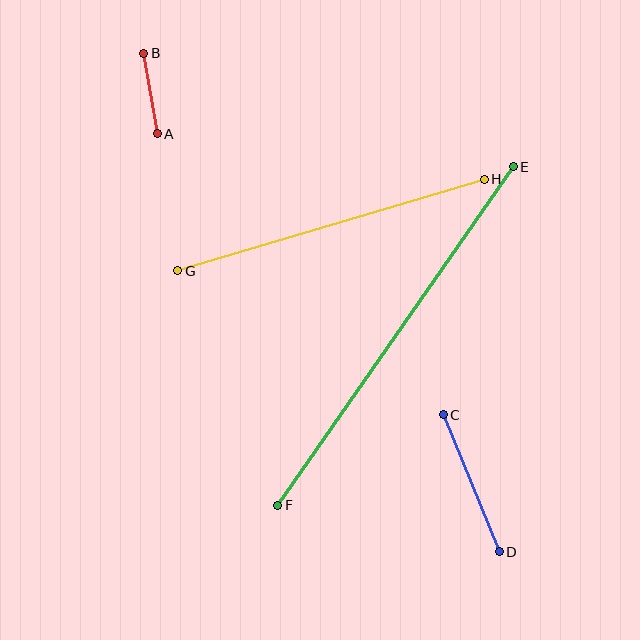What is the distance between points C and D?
The distance is approximately 148 pixels.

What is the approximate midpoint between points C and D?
The midpoint is at approximately (471, 483) pixels.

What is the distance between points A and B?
The distance is approximately 82 pixels.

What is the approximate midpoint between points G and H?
The midpoint is at approximately (331, 225) pixels.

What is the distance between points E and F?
The distance is approximately 412 pixels.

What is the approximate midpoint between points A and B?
The midpoint is at approximately (150, 93) pixels.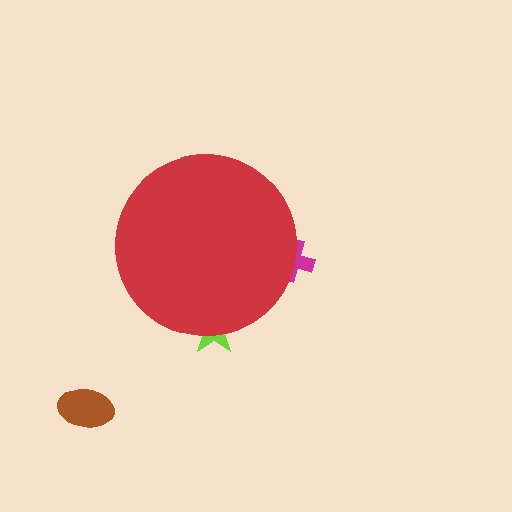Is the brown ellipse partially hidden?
No, the brown ellipse is fully visible.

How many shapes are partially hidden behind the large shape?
2 shapes are partially hidden.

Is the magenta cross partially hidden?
Yes, the magenta cross is partially hidden behind the red circle.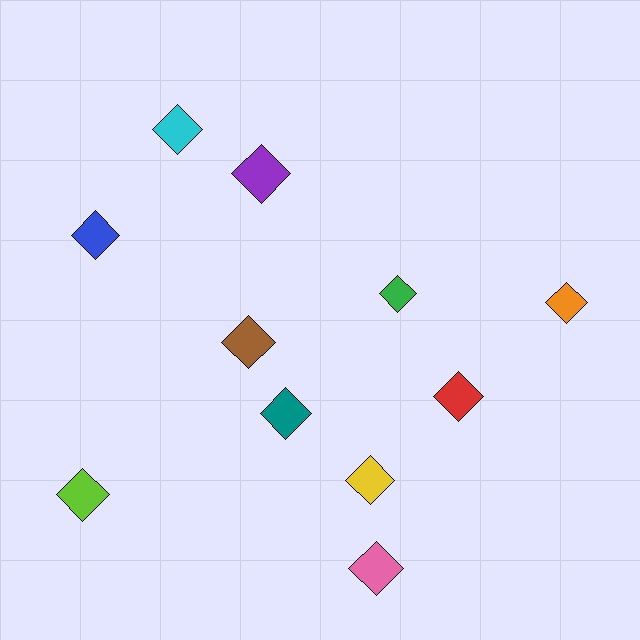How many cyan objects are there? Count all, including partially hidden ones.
There is 1 cyan object.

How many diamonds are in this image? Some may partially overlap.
There are 11 diamonds.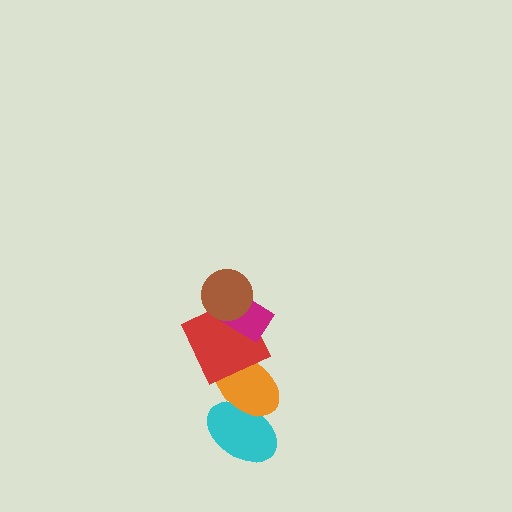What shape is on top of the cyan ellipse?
The orange ellipse is on top of the cyan ellipse.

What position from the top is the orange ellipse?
The orange ellipse is 4th from the top.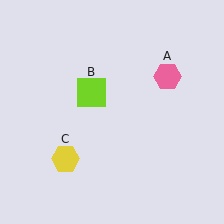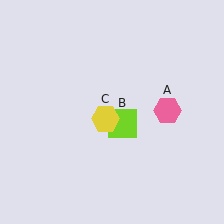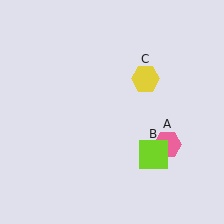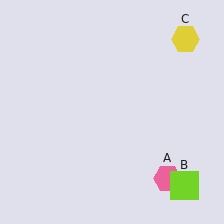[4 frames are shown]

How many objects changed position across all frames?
3 objects changed position: pink hexagon (object A), lime square (object B), yellow hexagon (object C).